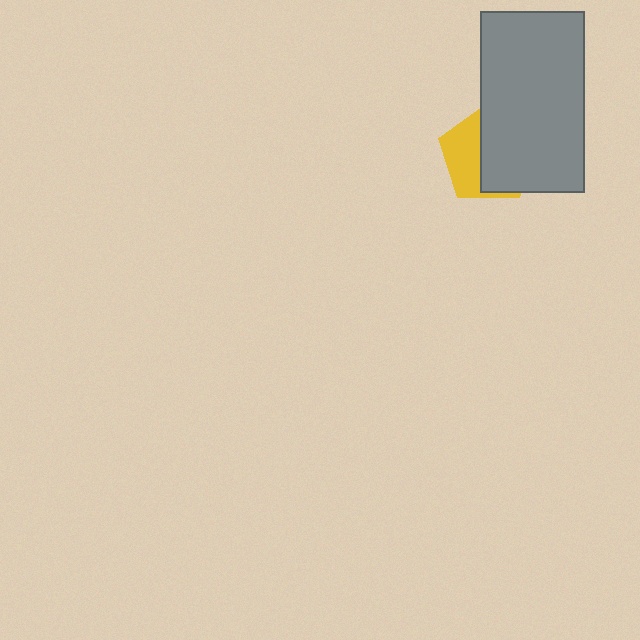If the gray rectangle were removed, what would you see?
You would see the complete yellow pentagon.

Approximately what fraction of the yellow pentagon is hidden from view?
Roughly 60% of the yellow pentagon is hidden behind the gray rectangle.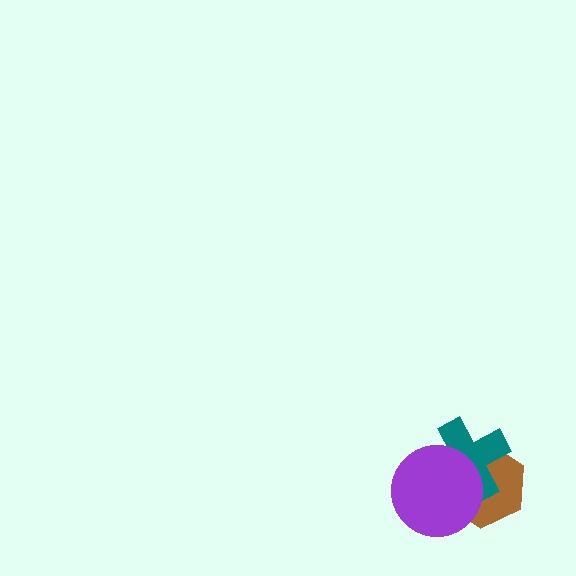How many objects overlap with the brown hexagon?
2 objects overlap with the brown hexagon.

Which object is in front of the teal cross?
The purple circle is in front of the teal cross.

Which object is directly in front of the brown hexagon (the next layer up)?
The teal cross is directly in front of the brown hexagon.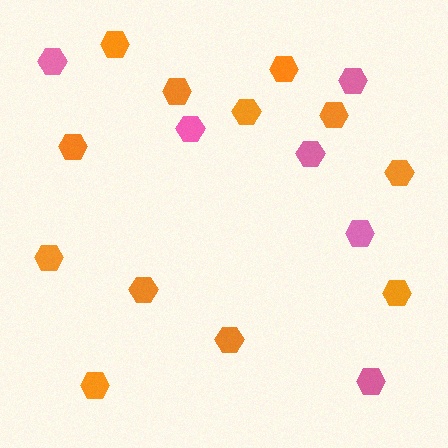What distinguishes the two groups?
There are 2 groups: one group of orange hexagons (12) and one group of pink hexagons (6).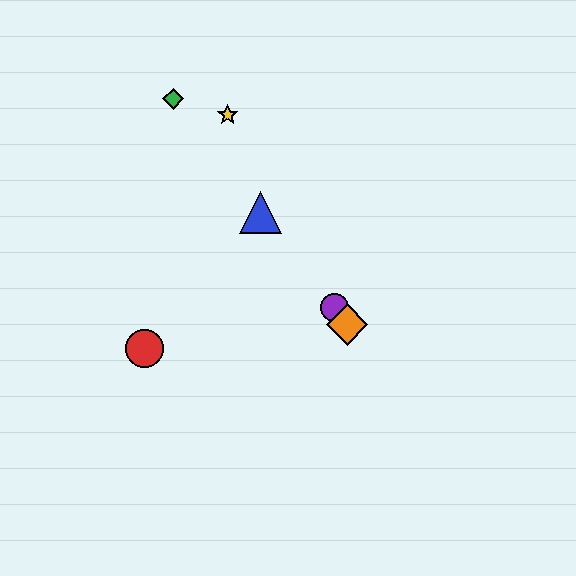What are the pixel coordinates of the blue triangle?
The blue triangle is at (261, 212).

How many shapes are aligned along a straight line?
4 shapes (the blue triangle, the green diamond, the purple circle, the orange diamond) are aligned along a straight line.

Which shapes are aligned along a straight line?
The blue triangle, the green diamond, the purple circle, the orange diamond are aligned along a straight line.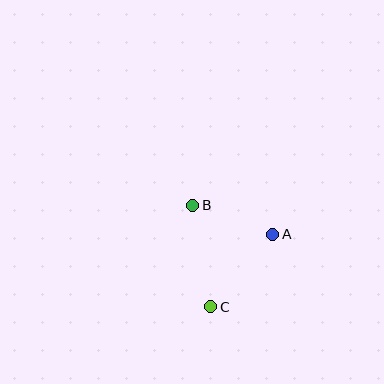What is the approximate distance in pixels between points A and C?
The distance between A and C is approximately 95 pixels.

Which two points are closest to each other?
Points A and B are closest to each other.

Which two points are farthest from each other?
Points B and C are farthest from each other.